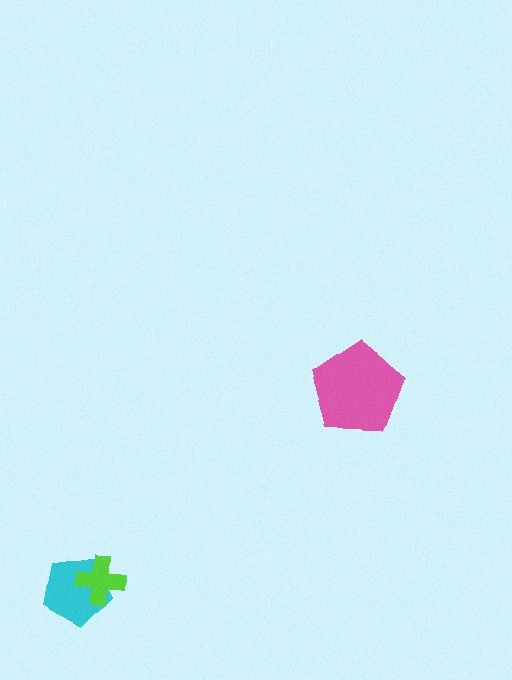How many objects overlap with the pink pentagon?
0 objects overlap with the pink pentagon.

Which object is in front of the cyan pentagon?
The lime cross is in front of the cyan pentagon.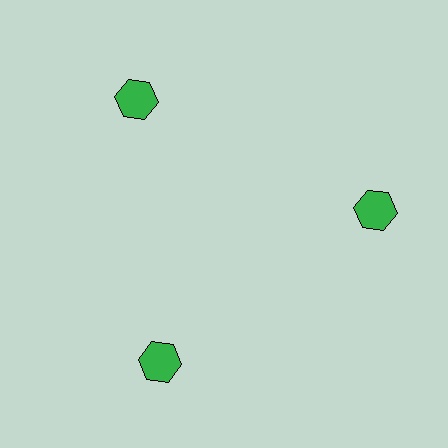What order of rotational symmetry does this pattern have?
This pattern has 3-fold rotational symmetry.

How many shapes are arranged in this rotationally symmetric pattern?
There are 3 shapes, arranged in 3 groups of 1.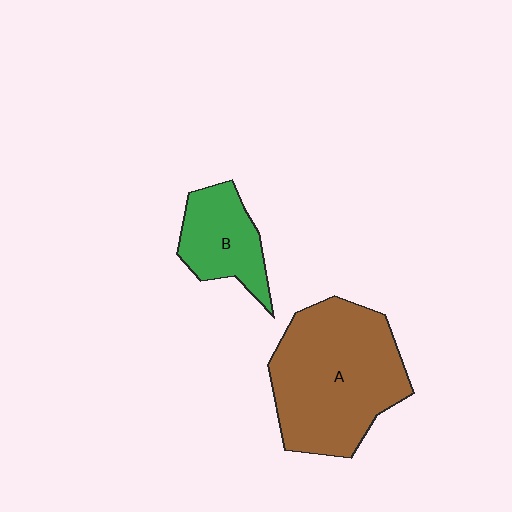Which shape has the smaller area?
Shape B (green).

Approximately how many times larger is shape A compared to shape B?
Approximately 2.3 times.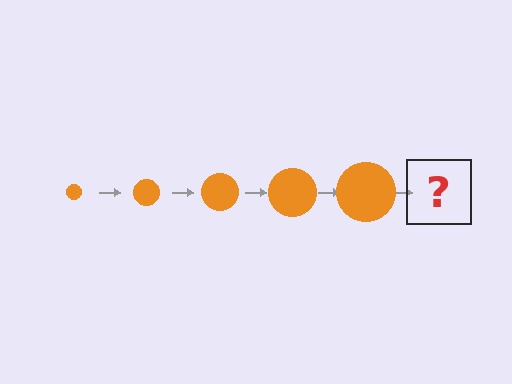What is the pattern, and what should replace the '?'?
The pattern is that the circle gets progressively larger each step. The '?' should be an orange circle, larger than the previous one.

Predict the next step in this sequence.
The next step is an orange circle, larger than the previous one.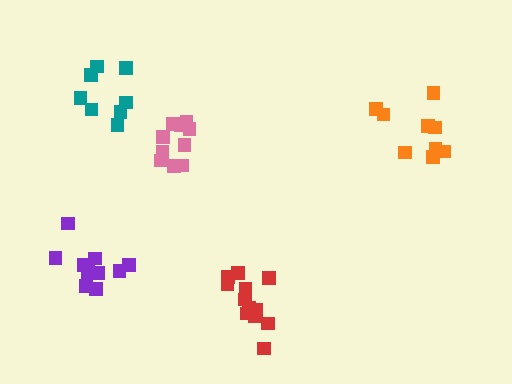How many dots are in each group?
Group 1: 9 dots, Group 2: 8 dots, Group 3: 12 dots, Group 4: 10 dots, Group 5: 10 dots (49 total).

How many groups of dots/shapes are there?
There are 5 groups.